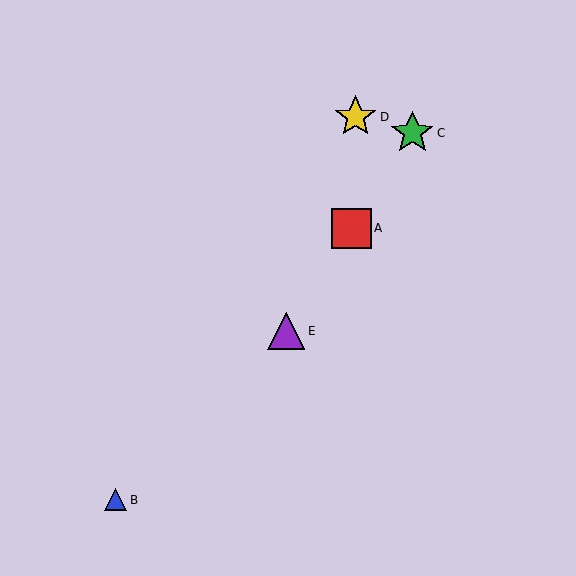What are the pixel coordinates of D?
Object D is at (356, 117).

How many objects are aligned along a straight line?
3 objects (A, C, E) are aligned along a straight line.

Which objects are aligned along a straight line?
Objects A, C, E are aligned along a straight line.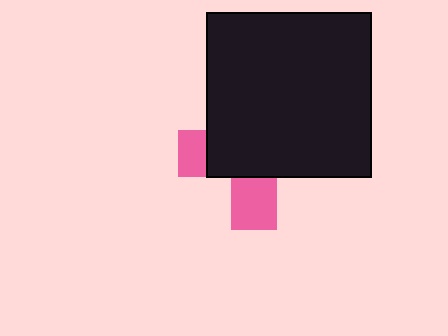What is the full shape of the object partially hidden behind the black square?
The partially hidden object is a pink cross.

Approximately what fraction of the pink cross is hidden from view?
Roughly 69% of the pink cross is hidden behind the black square.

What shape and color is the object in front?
The object in front is a black square.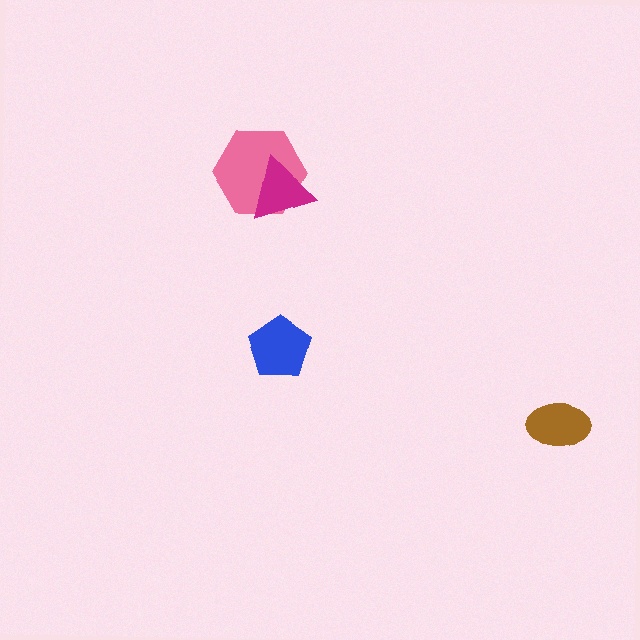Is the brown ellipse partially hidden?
No, no other shape covers it.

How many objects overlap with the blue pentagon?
0 objects overlap with the blue pentagon.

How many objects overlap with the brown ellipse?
0 objects overlap with the brown ellipse.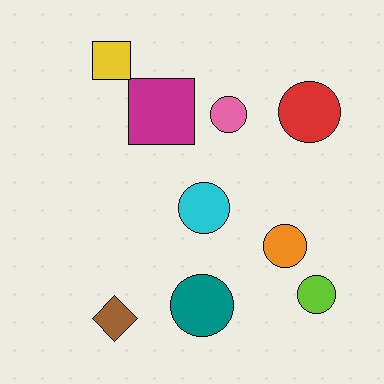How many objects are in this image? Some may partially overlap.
There are 9 objects.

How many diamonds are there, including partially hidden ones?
There is 1 diamond.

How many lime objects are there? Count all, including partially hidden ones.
There is 1 lime object.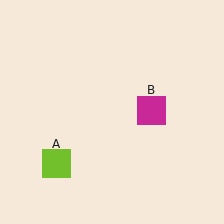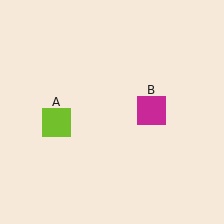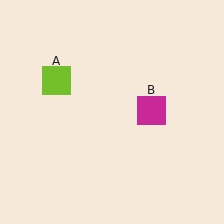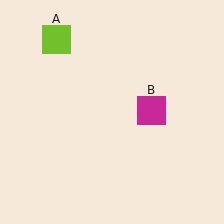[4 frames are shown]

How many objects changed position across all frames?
1 object changed position: lime square (object A).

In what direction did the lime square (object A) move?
The lime square (object A) moved up.